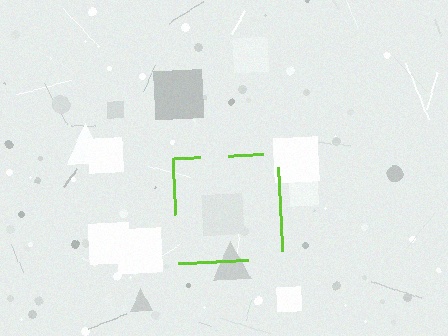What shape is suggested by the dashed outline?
The dashed outline suggests a square.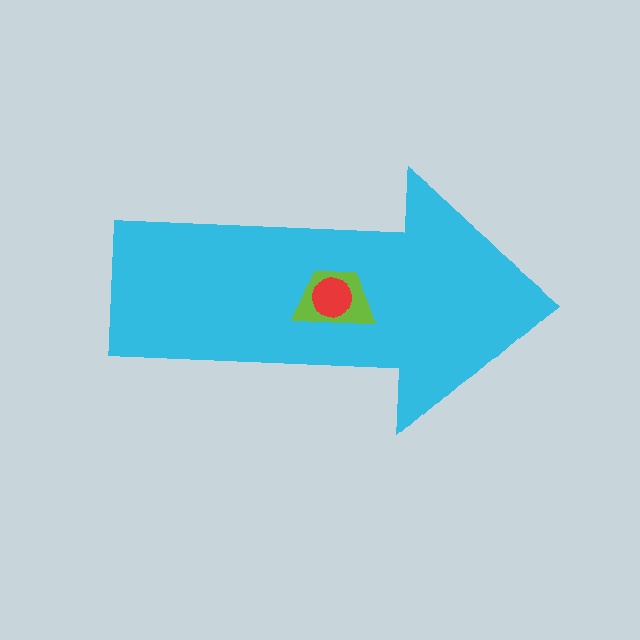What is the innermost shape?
The red circle.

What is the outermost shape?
The cyan arrow.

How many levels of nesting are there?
3.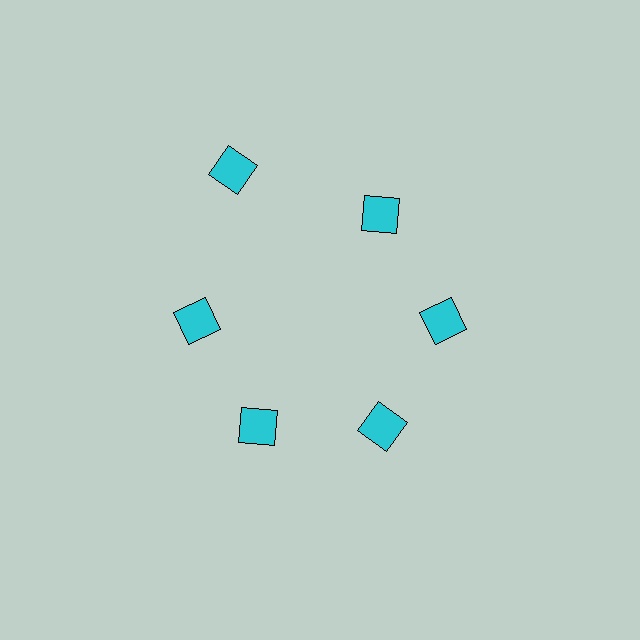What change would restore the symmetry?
The symmetry would be restored by moving it inward, back onto the ring so that all 6 squares sit at equal angles and equal distance from the center.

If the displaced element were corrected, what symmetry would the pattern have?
It would have 6-fold rotational symmetry — the pattern would map onto itself every 60 degrees.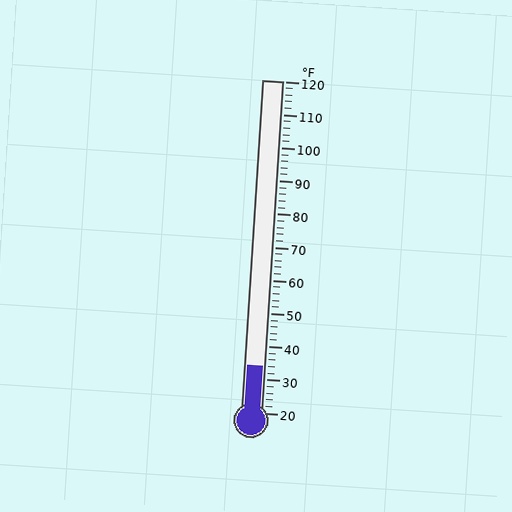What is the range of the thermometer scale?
The thermometer scale ranges from 20°F to 120°F.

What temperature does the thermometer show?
The thermometer shows approximately 34°F.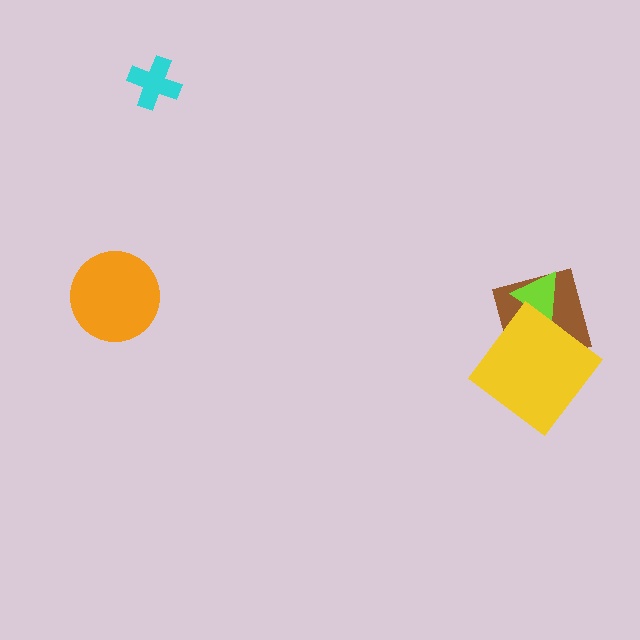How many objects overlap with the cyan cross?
0 objects overlap with the cyan cross.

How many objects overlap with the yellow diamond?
1 object overlaps with the yellow diamond.